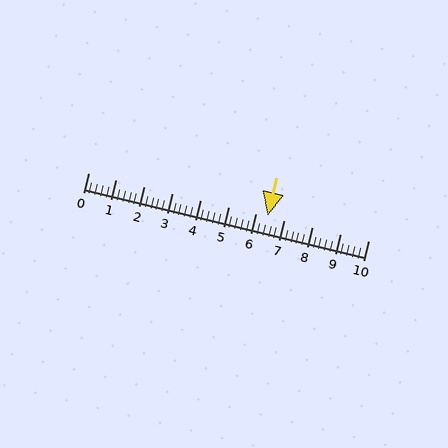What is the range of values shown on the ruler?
The ruler shows values from 0 to 10.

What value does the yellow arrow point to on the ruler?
The yellow arrow points to approximately 6.4.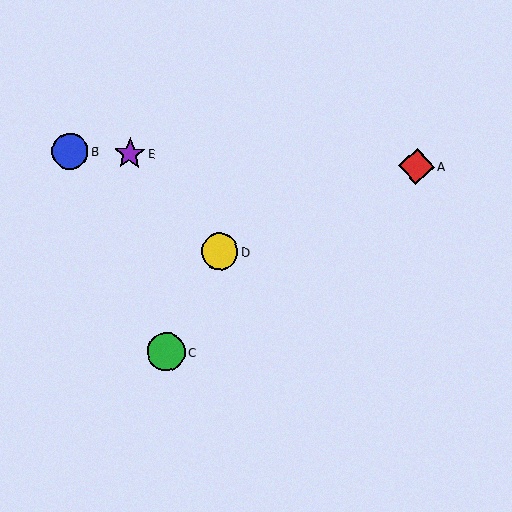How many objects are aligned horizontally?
3 objects (A, B, E) are aligned horizontally.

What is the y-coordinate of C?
Object C is at y≈352.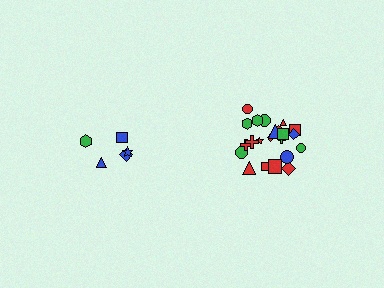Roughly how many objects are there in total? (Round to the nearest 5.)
Roughly 25 objects in total.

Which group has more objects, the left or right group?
The right group.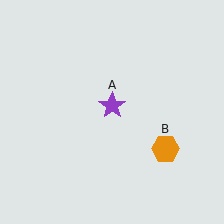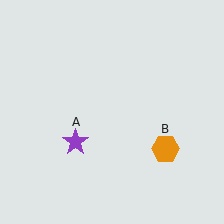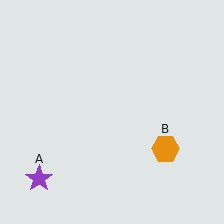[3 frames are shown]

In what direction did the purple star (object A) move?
The purple star (object A) moved down and to the left.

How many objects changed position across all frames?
1 object changed position: purple star (object A).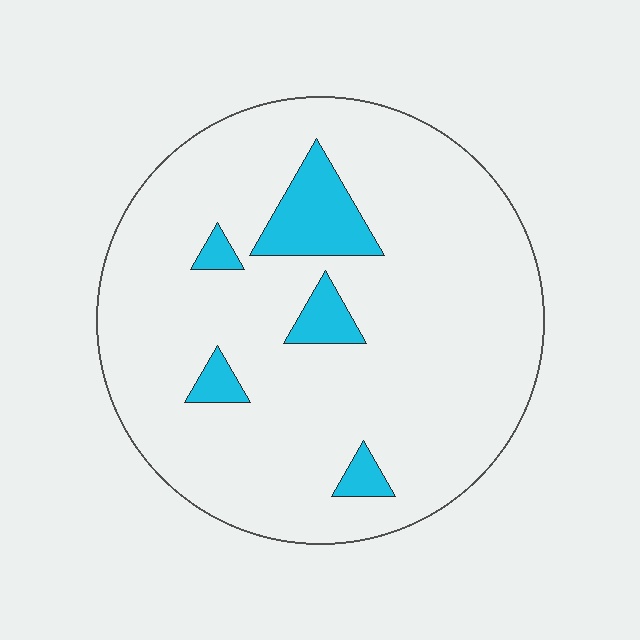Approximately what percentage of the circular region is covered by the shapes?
Approximately 10%.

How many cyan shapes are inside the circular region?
5.